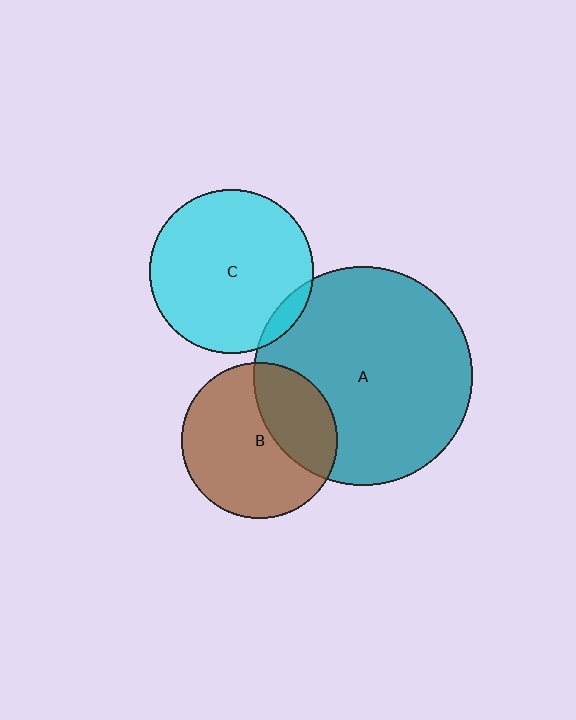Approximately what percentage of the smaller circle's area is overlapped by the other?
Approximately 35%.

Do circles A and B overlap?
Yes.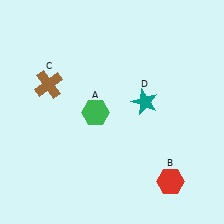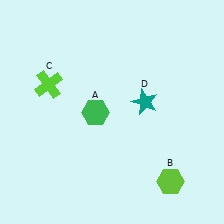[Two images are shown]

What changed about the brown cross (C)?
In Image 1, C is brown. In Image 2, it changed to lime.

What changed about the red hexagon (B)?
In Image 1, B is red. In Image 2, it changed to lime.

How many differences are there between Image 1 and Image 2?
There are 2 differences between the two images.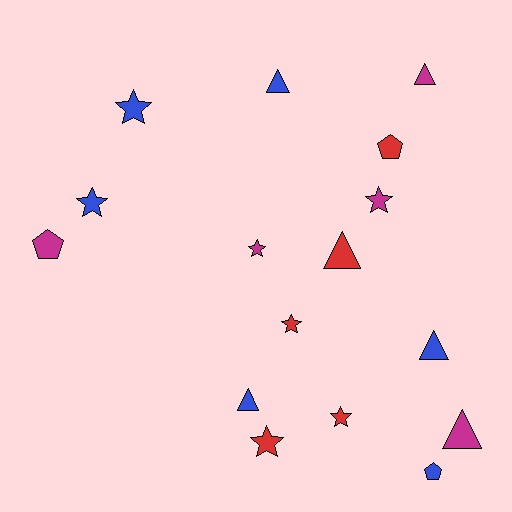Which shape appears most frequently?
Star, with 7 objects.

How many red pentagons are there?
There is 1 red pentagon.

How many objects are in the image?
There are 16 objects.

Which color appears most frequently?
Blue, with 6 objects.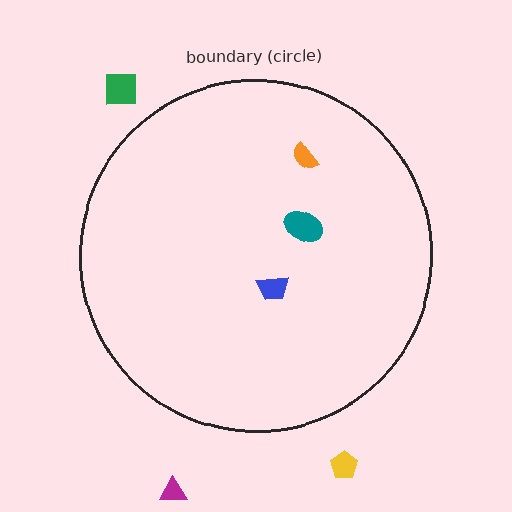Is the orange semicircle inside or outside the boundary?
Inside.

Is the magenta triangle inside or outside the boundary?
Outside.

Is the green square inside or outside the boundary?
Outside.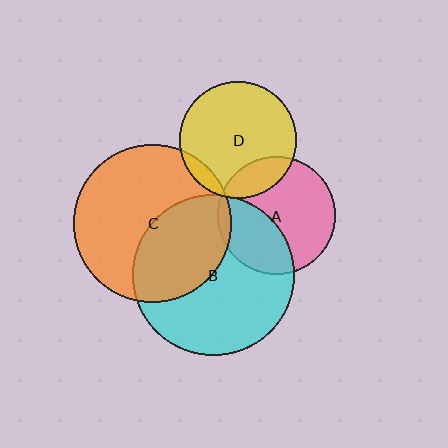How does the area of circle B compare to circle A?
Approximately 1.9 times.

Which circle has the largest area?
Circle B (cyan).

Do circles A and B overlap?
Yes.